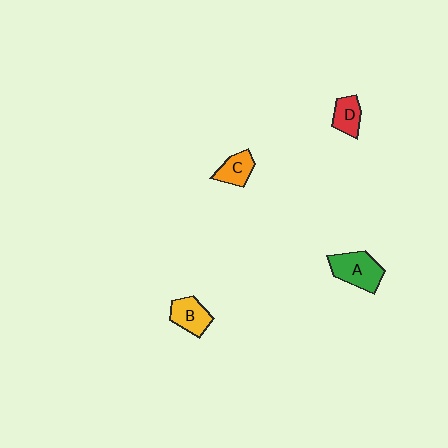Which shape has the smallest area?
Shape D (red).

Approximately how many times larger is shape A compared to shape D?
Approximately 1.7 times.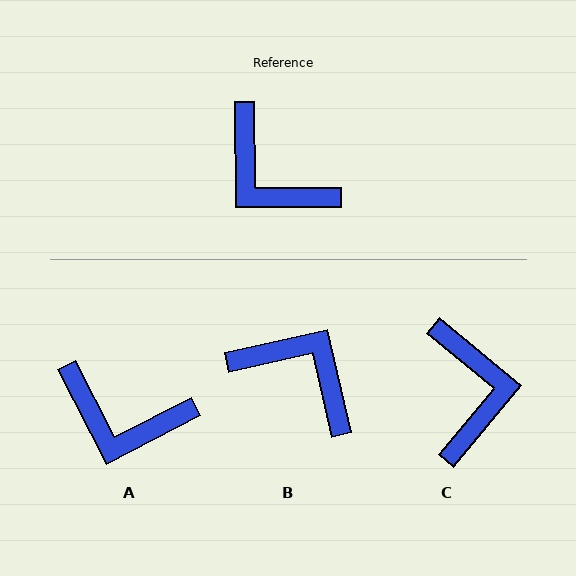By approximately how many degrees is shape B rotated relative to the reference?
Approximately 167 degrees clockwise.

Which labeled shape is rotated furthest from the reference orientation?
B, about 167 degrees away.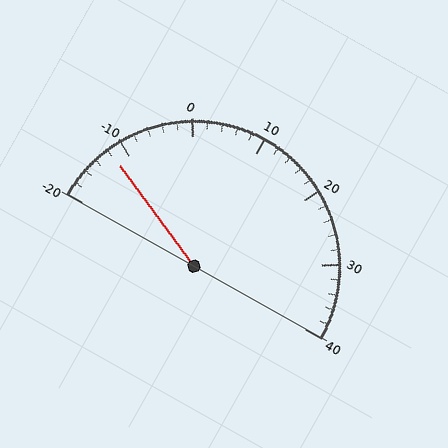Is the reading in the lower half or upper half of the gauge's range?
The reading is in the lower half of the range (-20 to 40).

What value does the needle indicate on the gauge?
The needle indicates approximately -12.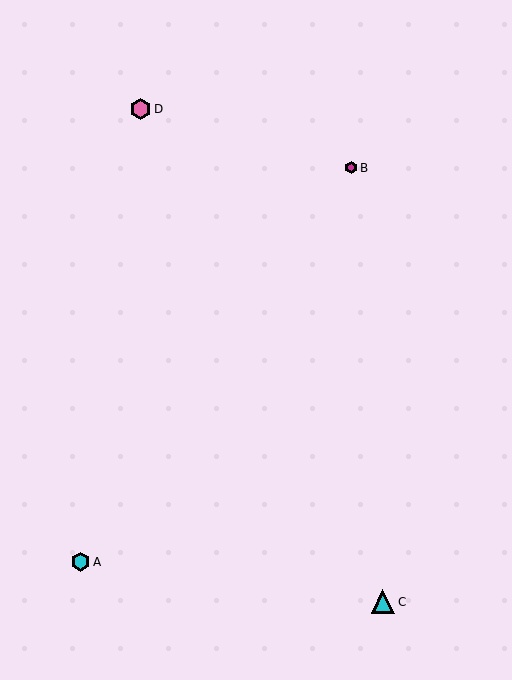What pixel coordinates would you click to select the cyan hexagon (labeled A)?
Click at (80, 562) to select the cyan hexagon A.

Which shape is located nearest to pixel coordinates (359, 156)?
The magenta hexagon (labeled B) at (351, 168) is nearest to that location.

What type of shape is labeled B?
Shape B is a magenta hexagon.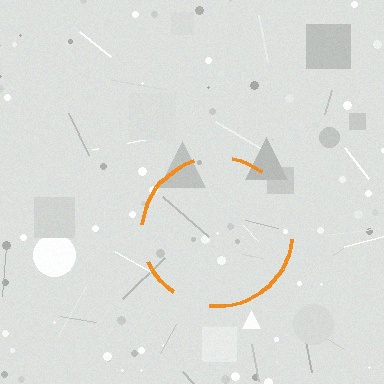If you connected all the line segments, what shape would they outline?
They would outline a circle.